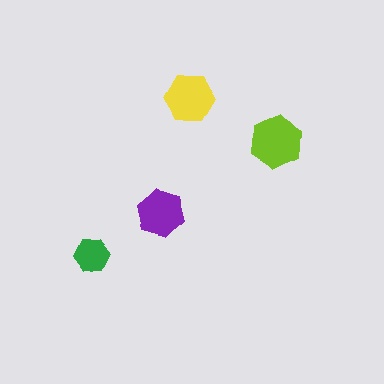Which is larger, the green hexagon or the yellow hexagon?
The yellow one.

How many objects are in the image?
There are 4 objects in the image.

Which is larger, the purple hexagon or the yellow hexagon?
The yellow one.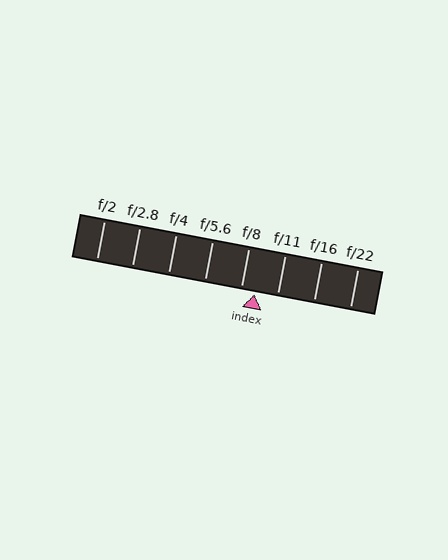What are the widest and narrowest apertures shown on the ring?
The widest aperture shown is f/2 and the narrowest is f/22.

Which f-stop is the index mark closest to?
The index mark is closest to f/8.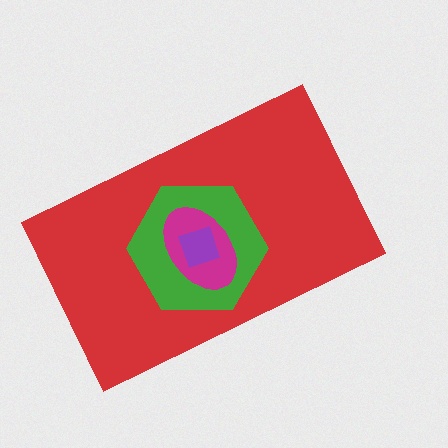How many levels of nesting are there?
4.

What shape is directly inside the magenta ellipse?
The purple square.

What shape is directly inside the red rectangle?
The green hexagon.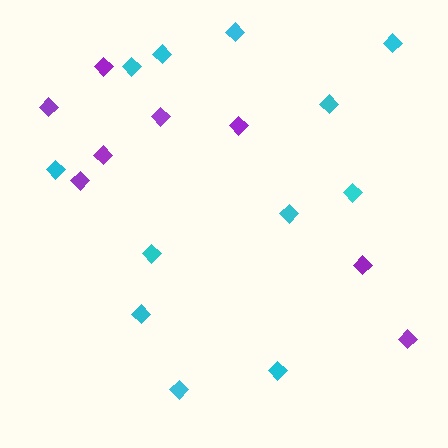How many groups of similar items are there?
There are 2 groups: one group of cyan diamonds (12) and one group of purple diamonds (8).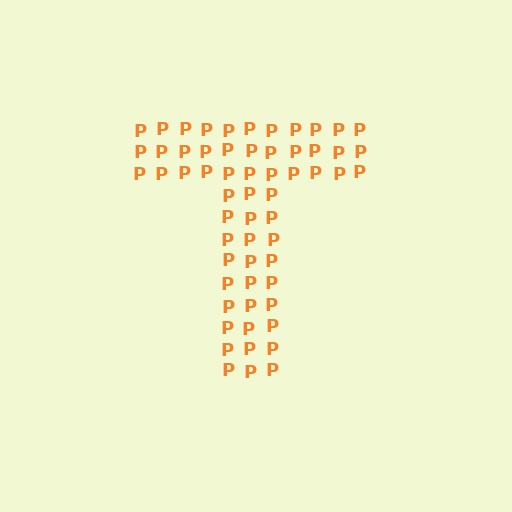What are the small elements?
The small elements are letter P's.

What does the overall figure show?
The overall figure shows the letter T.